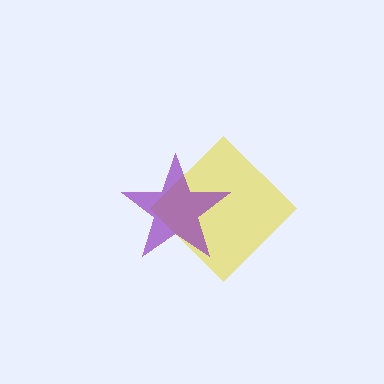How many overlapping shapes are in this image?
There are 2 overlapping shapes in the image.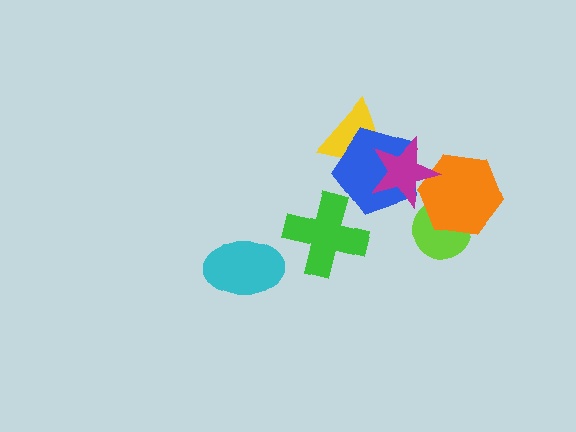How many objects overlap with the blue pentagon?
2 objects overlap with the blue pentagon.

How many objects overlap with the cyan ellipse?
0 objects overlap with the cyan ellipse.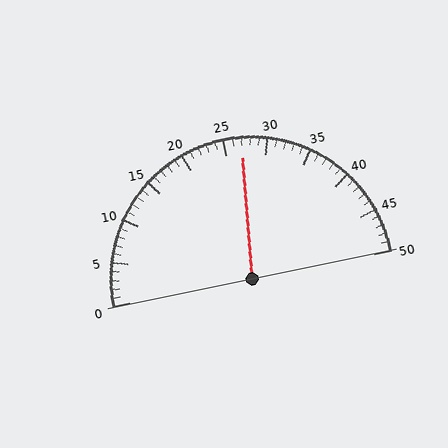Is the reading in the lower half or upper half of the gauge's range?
The reading is in the upper half of the range (0 to 50).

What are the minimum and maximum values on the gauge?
The gauge ranges from 0 to 50.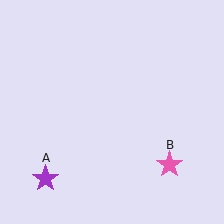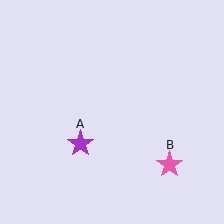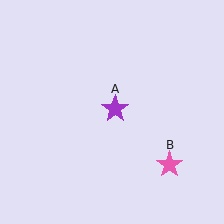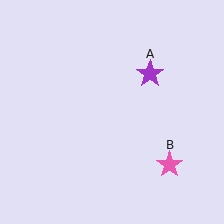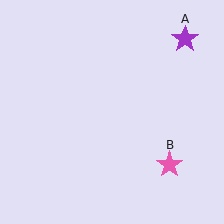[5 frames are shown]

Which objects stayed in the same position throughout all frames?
Pink star (object B) remained stationary.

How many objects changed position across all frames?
1 object changed position: purple star (object A).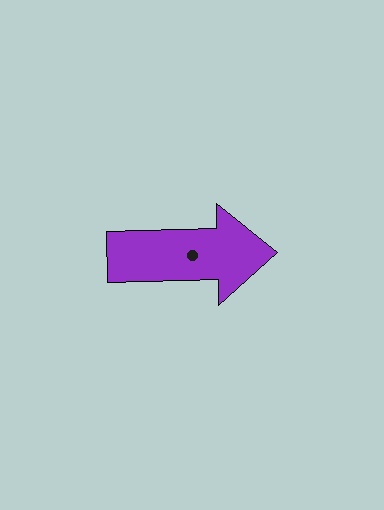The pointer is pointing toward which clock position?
Roughly 3 o'clock.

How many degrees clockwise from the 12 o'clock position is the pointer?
Approximately 89 degrees.